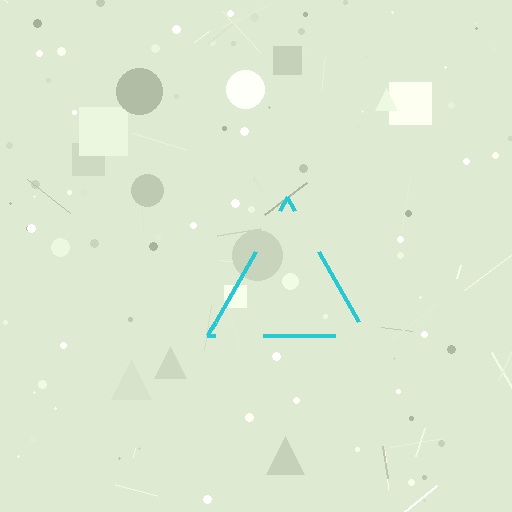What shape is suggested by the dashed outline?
The dashed outline suggests a triangle.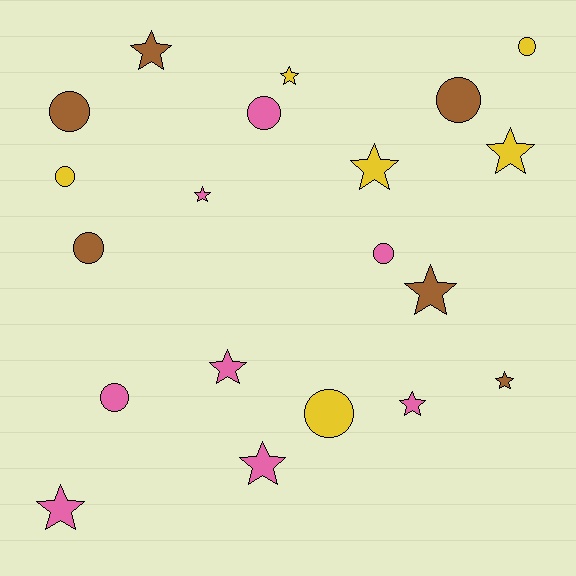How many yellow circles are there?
There are 3 yellow circles.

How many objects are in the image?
There are 20 objects.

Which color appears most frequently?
Pink, with 8 objects.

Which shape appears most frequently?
Star, with 11 objects.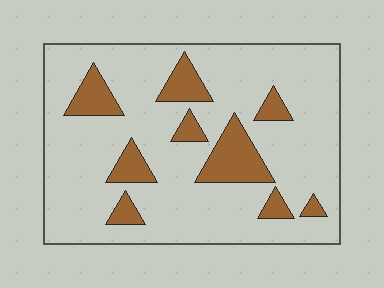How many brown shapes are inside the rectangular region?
9.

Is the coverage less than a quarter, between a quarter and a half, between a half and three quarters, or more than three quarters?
Less than a quarter.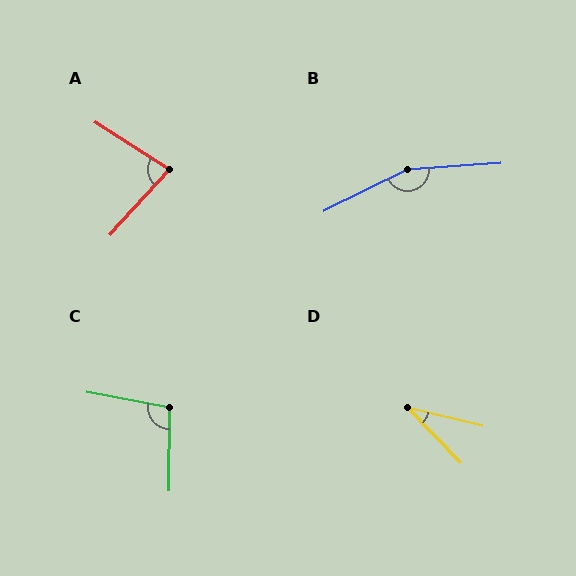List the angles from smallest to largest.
D (32°), A (80°), C (100°), B (158°).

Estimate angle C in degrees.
Approximately 100 degrees.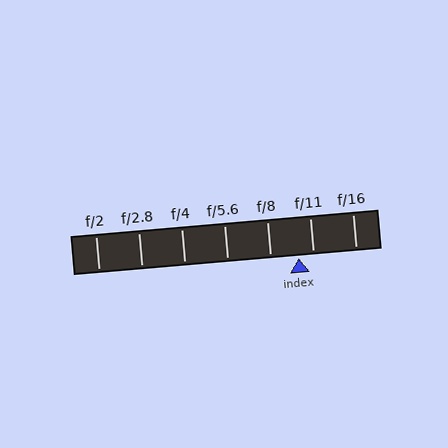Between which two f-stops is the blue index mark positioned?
The index mark is between f/8 and f/11.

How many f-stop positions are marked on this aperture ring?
There are 7 f-stop positions marked.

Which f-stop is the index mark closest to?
The index mark is closest to f/11.